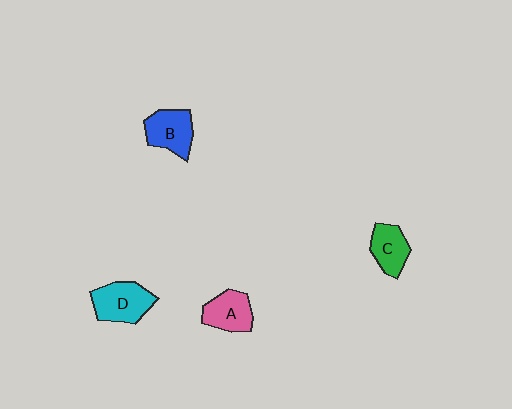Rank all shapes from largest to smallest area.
From largest to smallest: D (cyan), B (blue), A (pink), C (green).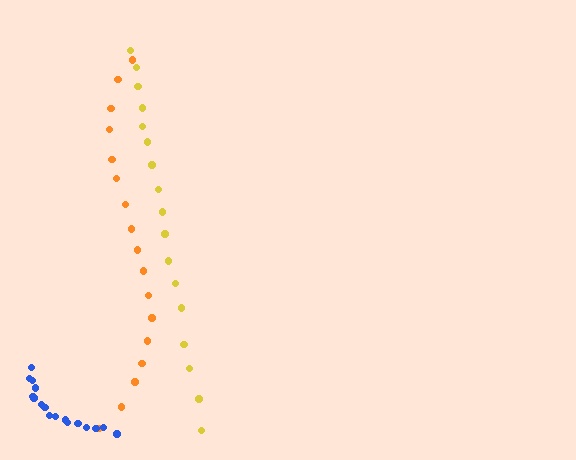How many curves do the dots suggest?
There are 3 distinct paths.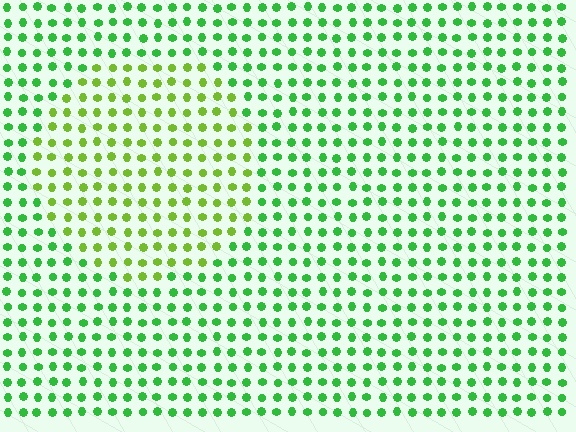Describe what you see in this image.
The image is filled with small green elements in a uniform arrangement. A circle-shaped region is visible where the elements are tinted to a slightly different hue, forming a subtle color boundary.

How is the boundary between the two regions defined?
The boundary is defined purely by a slight shift in hue (about 35 degrees). Spacing, size, and orientation are identical on both sides.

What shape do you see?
I see a circle.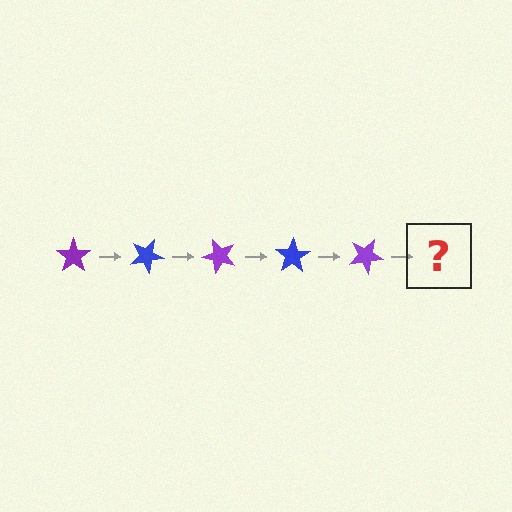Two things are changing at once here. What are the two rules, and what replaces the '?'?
The two rules are that it rotates 25 degrees each step and the color cycles through purple and blue. The '?' should be a blue star, rotated 125 degrees from the start.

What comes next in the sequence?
The next element should be a blue star, rotated 125 degrees from the start.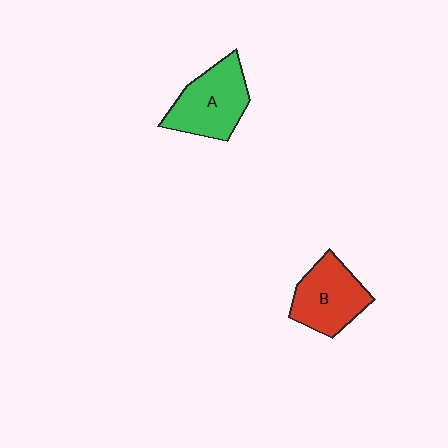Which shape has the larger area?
Shape A (green).